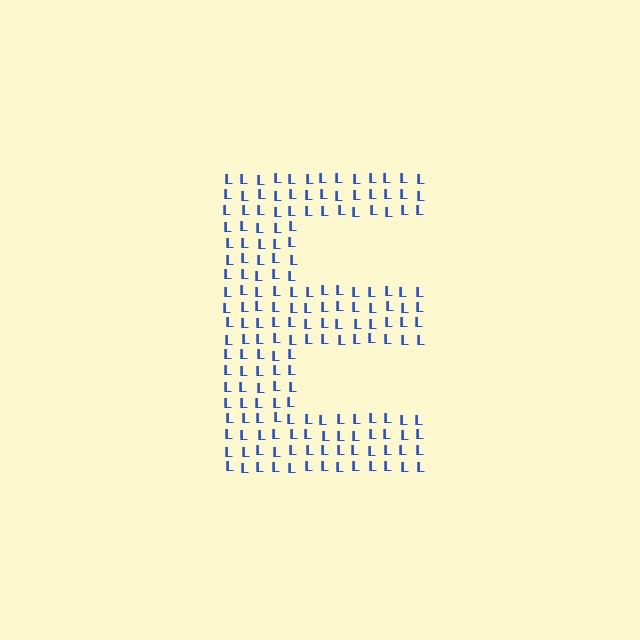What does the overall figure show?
The overall figure shows the letter E.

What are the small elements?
The small elements are letter L's.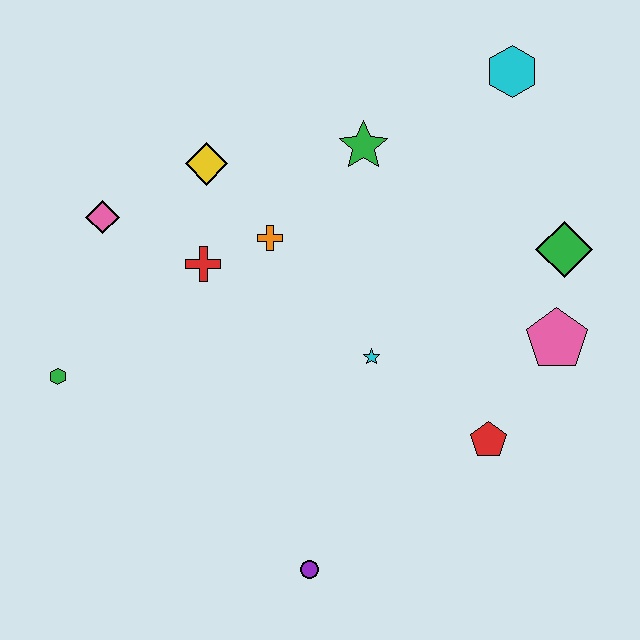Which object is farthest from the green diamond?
The green hexagon is farthest from the green diamond.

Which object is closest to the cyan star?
The red pentagon is closest to the cyan star.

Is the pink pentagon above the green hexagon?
Yes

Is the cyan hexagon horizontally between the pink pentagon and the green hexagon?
Yes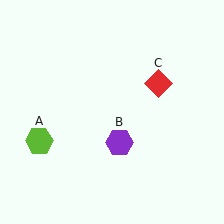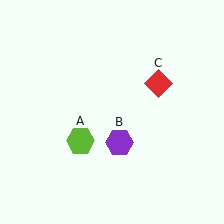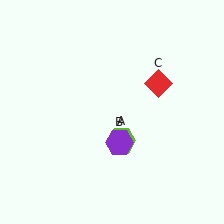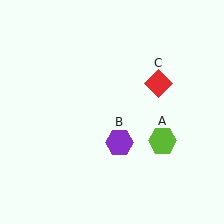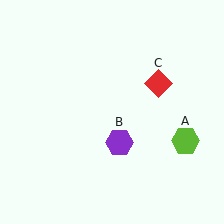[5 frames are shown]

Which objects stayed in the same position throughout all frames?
Purple hexagon (object B) and red diamond (object C) remained stationary.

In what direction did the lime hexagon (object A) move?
The lime hexagon (object A) moved right.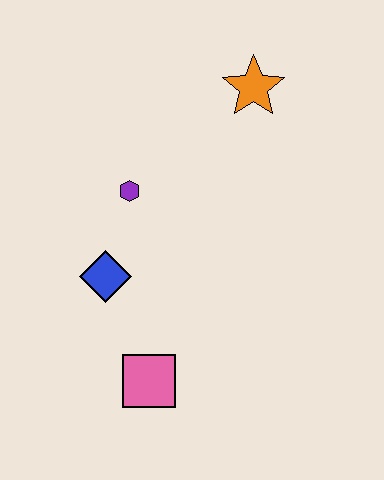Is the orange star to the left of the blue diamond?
No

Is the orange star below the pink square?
No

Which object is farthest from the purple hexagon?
The pink square is farthest from the purple hexagon.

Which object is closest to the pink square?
The blue diamond is closest to the pink square.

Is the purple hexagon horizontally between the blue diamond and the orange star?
Yes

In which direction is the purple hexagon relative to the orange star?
The purple hexagon is to the left of the orange star.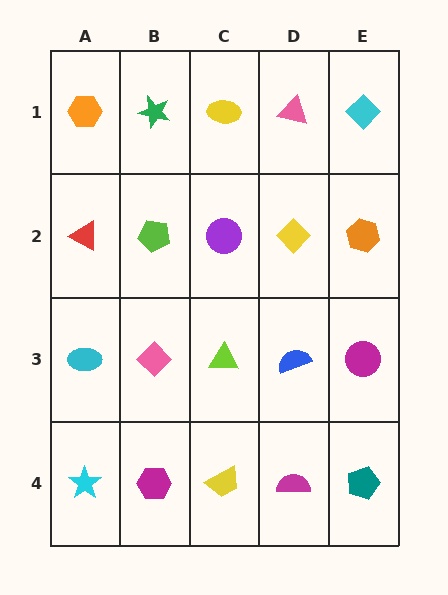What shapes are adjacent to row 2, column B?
A green star (row 1, column B), a pink diamond (row 3, column B), a red triangle (row 2, column A), a purple circle (row 2, column C).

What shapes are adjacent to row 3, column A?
A red triangle (row 2, column A), a cyan star (row 4, column A), a pink diamond (row 3, column B).